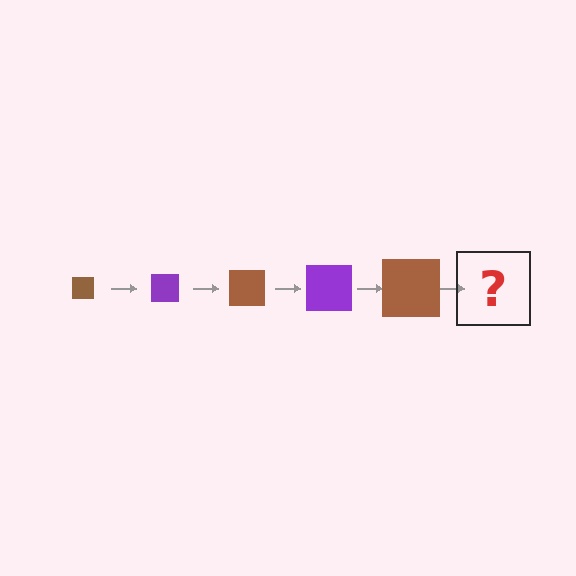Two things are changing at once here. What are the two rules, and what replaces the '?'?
The two rules are that the square grows larger each step and the color cycles through brown and purple. The '?' should be a purple square, larger than the previous one.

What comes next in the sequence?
The next element should be a purple square, larger than the previous one.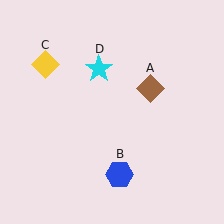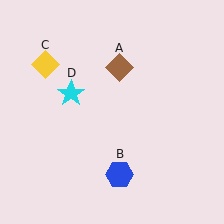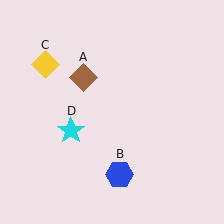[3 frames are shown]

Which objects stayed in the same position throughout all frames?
Blue hexagon (object B) and yellow diamond (object C) remained stationary.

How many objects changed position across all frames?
2 objects changed position: brown diamond (object A), cyan star (object D).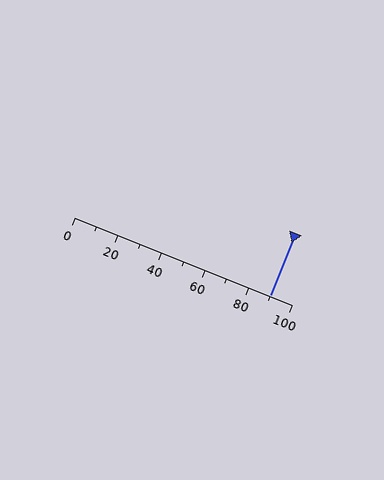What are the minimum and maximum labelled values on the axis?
The axis runs from 0 to 100.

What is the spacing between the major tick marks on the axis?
The major ticks are spaced 20 apart.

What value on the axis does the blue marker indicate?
The marker indicates approximately 90.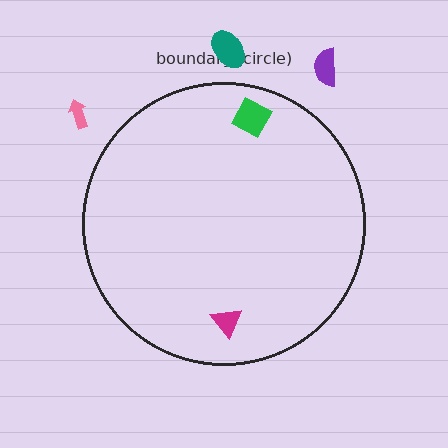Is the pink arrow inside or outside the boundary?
Outside.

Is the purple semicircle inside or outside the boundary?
Outside.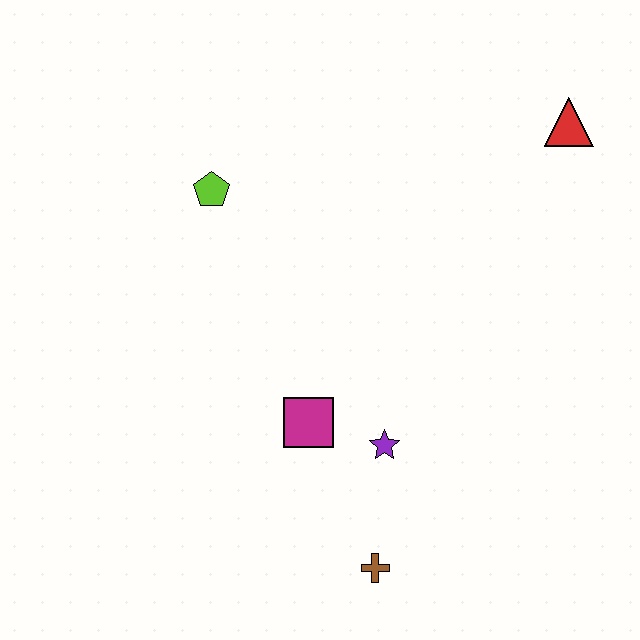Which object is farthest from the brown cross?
The red triangle is farthest from the brown cross.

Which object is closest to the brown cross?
The purple star is closest to the brown cross.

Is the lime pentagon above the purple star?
Yes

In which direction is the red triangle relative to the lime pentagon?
The red triangle is to the right of the lime pentagon.